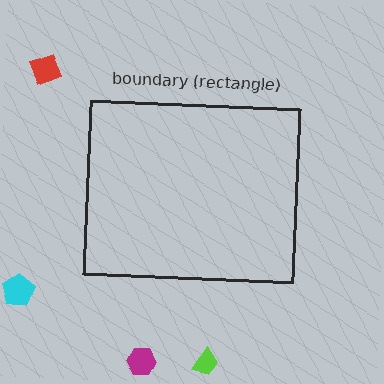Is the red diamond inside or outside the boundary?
Outside.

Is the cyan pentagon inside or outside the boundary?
Outside.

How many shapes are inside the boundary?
0 inside, 4 outside.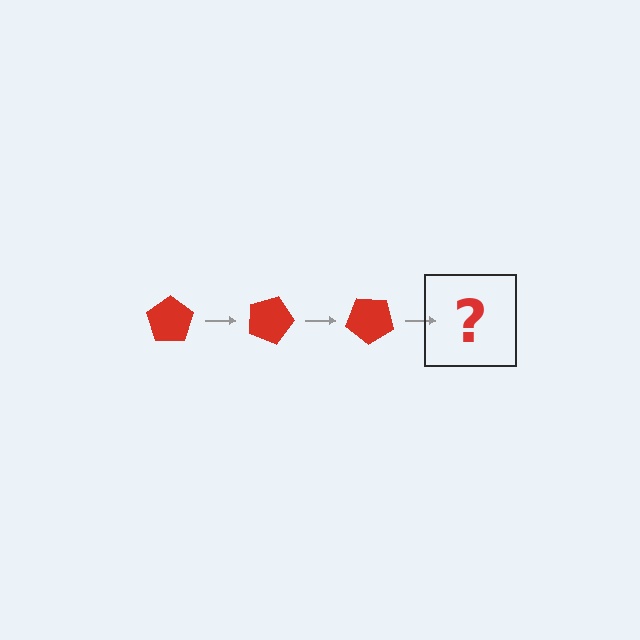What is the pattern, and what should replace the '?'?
The pattern is that the pentagon rotates 20 degrees each step. The '?' should be a red pentagon rotated 60 degrees.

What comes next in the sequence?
The next element should be a red pentagon rotated 60 degrees.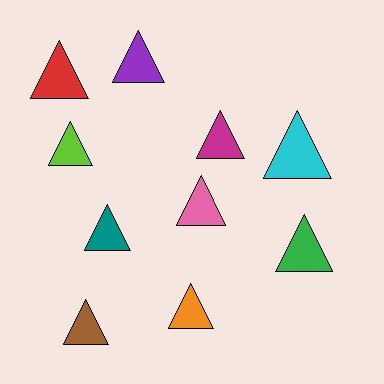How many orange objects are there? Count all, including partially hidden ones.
There is 1 orange object.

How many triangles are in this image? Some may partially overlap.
There are 10 triangles.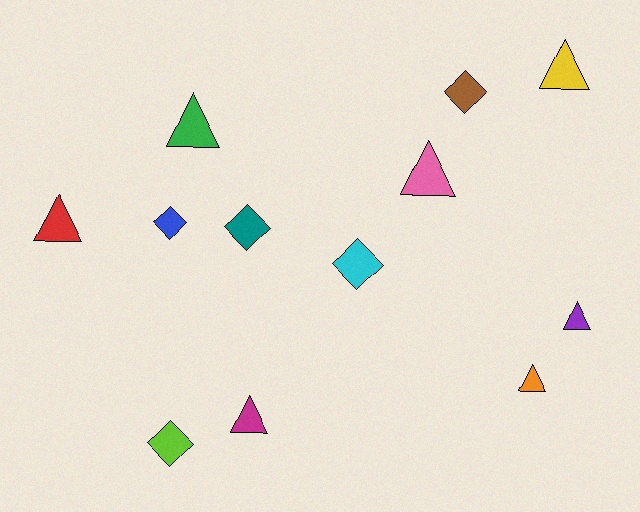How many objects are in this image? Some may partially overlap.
There are 12 objects.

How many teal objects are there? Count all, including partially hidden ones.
There is 1 teal object.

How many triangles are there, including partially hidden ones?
There are 7 triangles.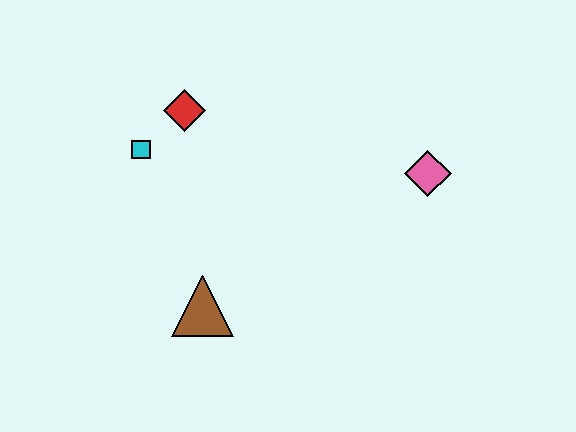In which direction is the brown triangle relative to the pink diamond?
The brown triangle is to the left of the pink diamond.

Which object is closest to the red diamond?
The cyan square is closest to the red diamond.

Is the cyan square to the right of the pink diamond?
No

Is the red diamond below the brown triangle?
No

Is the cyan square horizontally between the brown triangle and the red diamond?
No